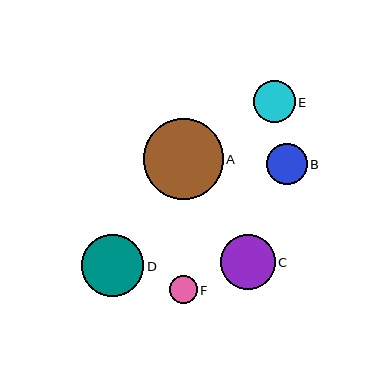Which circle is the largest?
Circle A is the largest with a size of approximately 80 pixels.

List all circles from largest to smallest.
From largest to smallest: A, D, C, E, B, F.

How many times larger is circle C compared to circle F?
Circle C is approximately 2.0 times the size of circle F.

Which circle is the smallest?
Circle F is the smallest with a size of approximately 27 pixels.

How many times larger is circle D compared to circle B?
Circle D is approximately 1.5 times the size of circle B.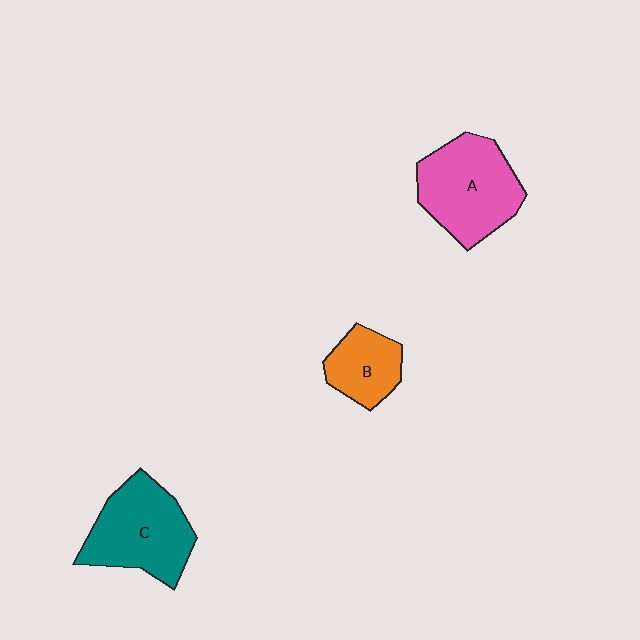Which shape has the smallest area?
Shape B (orange).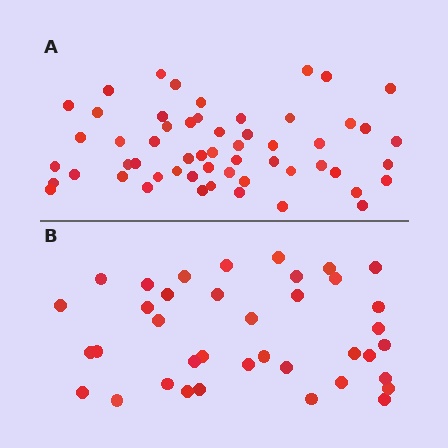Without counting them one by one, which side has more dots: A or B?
Region A (the top region) has more dots.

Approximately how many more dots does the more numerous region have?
Region A has approximately 20 more dots than region B.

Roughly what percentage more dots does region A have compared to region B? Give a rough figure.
About 45% more.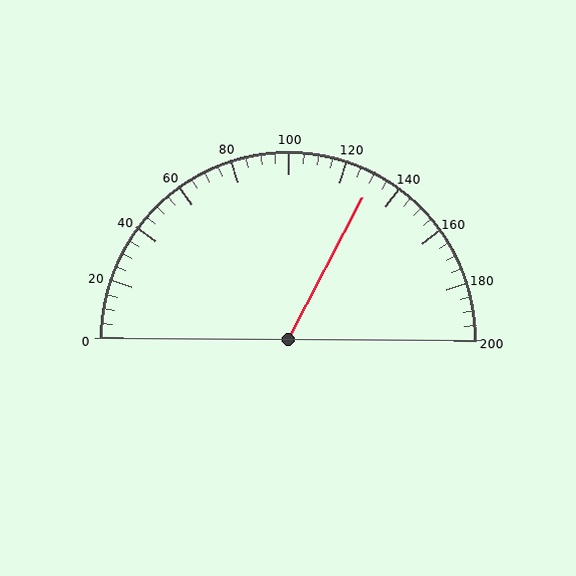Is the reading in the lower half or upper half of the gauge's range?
The reading is in the upper half of the range (0 to 200).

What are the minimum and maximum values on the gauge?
The gauge ranges from 0 to 200.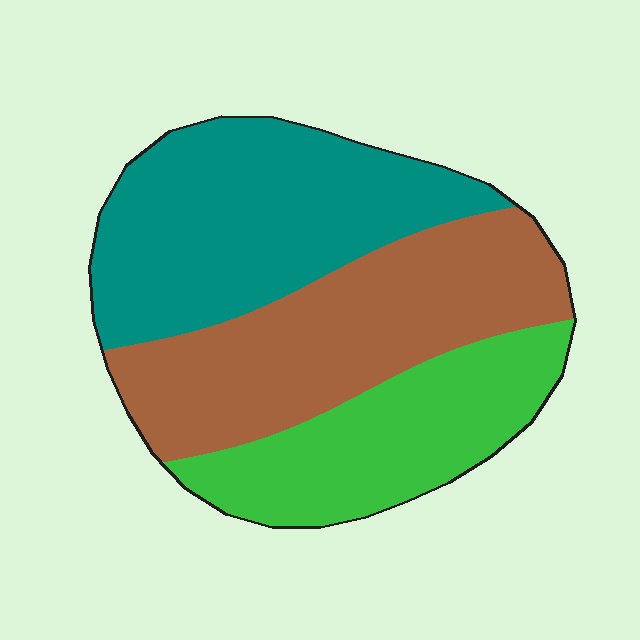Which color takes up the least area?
Green, at roughly 25%.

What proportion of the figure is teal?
Teal covers about 35% of the figure.